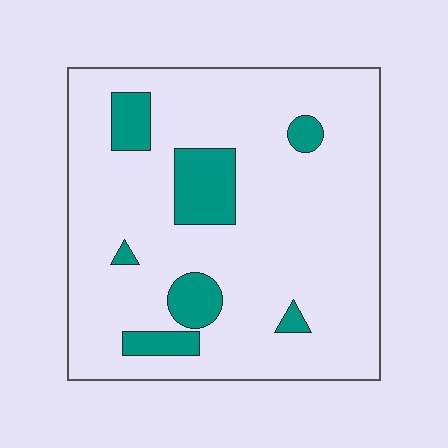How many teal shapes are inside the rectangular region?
7.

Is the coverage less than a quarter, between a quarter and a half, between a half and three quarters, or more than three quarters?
Less than a quarter.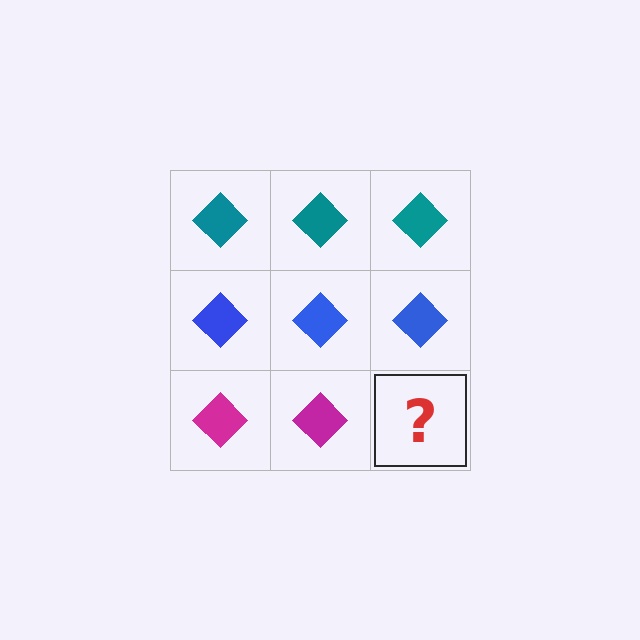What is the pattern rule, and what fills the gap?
The rule is that each row has a consistent color. The gap should be filled with a magenta diamond.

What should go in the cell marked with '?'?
The missing cell should contain a magenta diamond.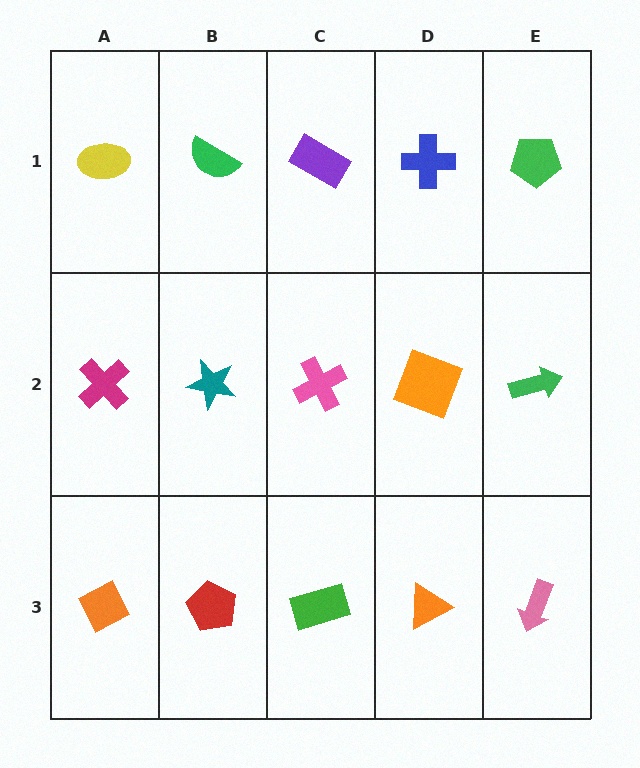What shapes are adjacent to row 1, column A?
A magenta cross (row 2, column A), a green semicircle (row 1, column B).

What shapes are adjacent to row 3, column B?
A teal star (row 2, column B), an orange diamond (row 3, column A), a green rectangle (row 3, column C).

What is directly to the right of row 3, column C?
An orange triangle.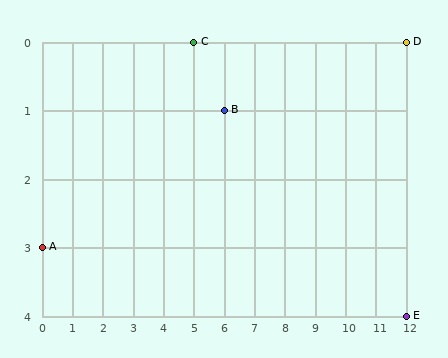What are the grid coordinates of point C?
Point C is at grid coordinates (5, 0).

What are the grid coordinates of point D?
Point D is at grid coordinates (12, 0).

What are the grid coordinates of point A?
Point A is at grid coordinates (0, 3).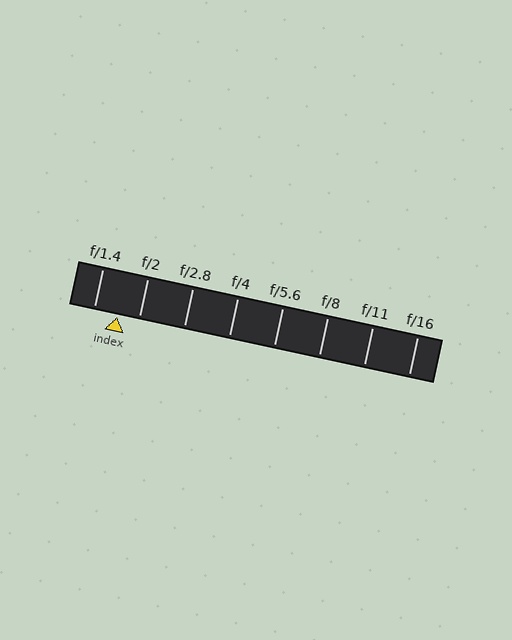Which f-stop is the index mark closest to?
The index mark is closest to f/2.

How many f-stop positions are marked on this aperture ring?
There are 8 f-stop positions marked.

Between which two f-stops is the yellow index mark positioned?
The index mark is between f/1.4 and f/2.